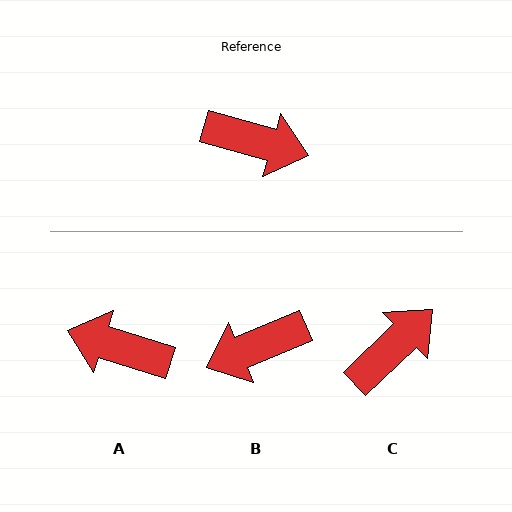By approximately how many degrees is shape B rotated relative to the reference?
Approximately 142 degrees clockwise.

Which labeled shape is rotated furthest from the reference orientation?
A, about 178 degrees away.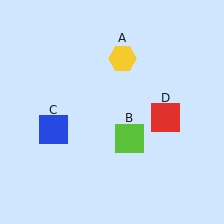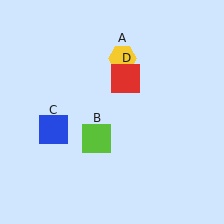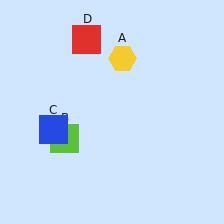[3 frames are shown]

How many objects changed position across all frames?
2 objects changed position: lime square (object B), red square (object D).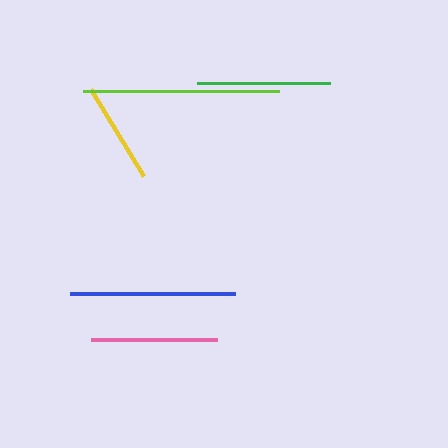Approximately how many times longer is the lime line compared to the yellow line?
The lime line is approximately 1.9 times the length of the yellow line.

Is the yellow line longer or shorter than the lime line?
The lime line is longer than the yellow line.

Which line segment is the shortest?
The yellow line is the shortest at approximately 102 pixels.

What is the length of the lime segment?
The lime segment is approximately 196 pixels long.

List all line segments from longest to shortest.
From longest to shortest: lime, blue, green, pink, yellow.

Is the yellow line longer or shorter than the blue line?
The blue line is longer than the yellow line.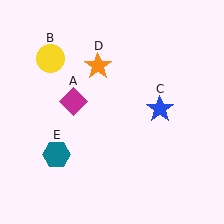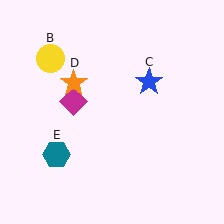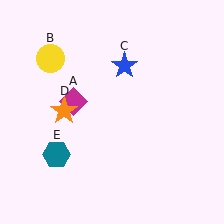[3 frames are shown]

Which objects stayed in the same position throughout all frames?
Magenta diamond (object A) and yellow circle (object B) and teal hexagon (object E) remained stationary.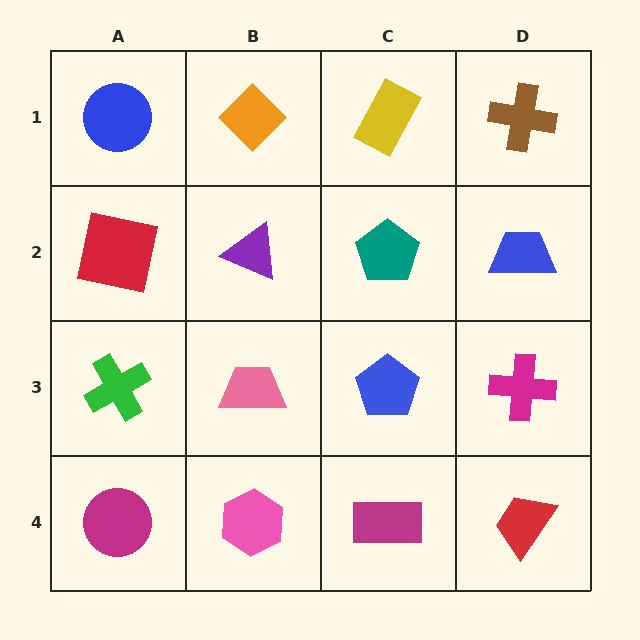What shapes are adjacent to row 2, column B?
An orange diamond (row 1, column B), a pink trapezoid (row 3, column B), a red square (row 2, column A), a teal pentagon (row 2, column C).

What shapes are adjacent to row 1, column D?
A blue trapezoid (row 2, column D), a yellow rectangle (row 1, column C).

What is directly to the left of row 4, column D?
A magenta rectangle.